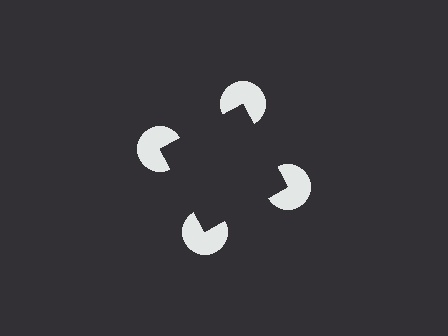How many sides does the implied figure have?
4 sides.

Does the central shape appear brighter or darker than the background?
It typically appears slightly darker than the background, even though no actual brightness change is drawn.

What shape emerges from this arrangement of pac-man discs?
An illusory square — its edges are inferred from the aligned wedge cuts in the pac-man discs, not physically drawn.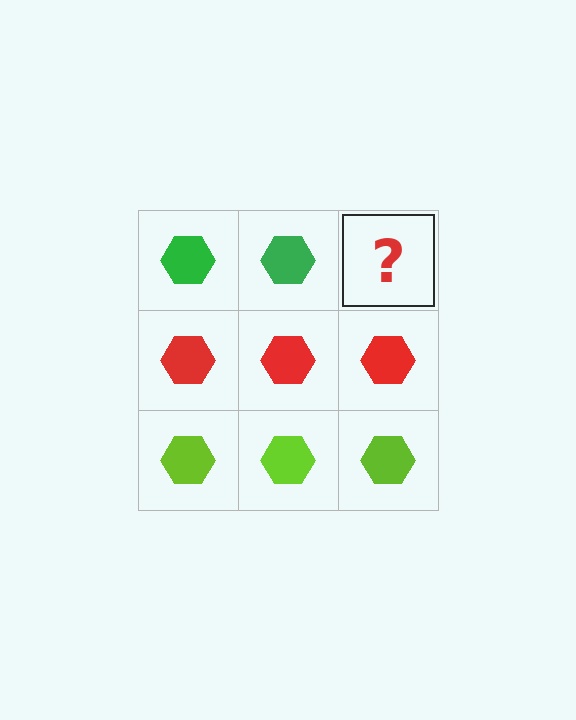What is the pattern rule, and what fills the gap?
The rule is that each row has a consistent color. The gap should be filled with a green hexagon.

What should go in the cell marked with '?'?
The missing cell should contain a green hexagon.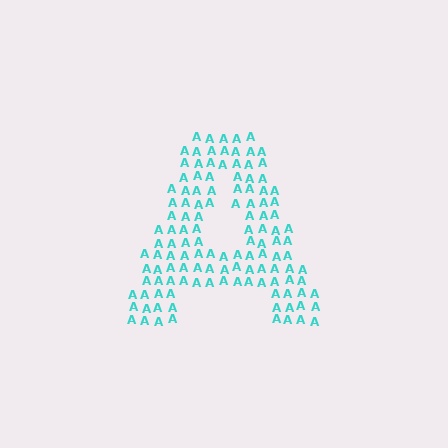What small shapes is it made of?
It is made of small letter A's.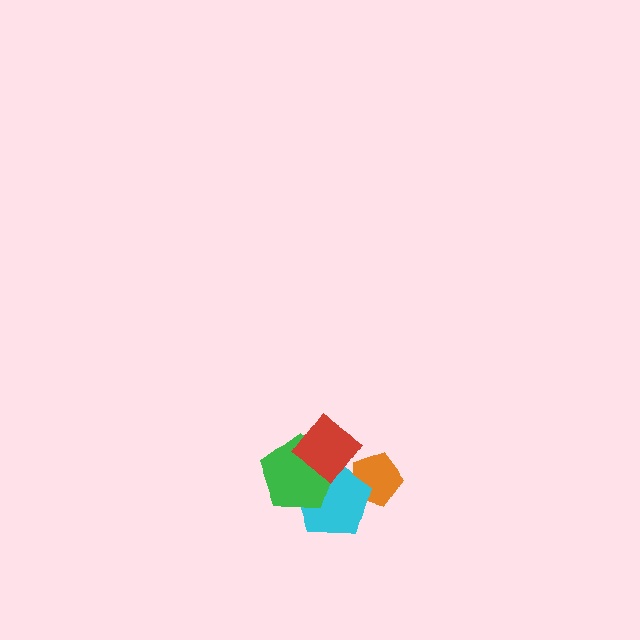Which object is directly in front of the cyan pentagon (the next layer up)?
The green pentagon is directly in front of the cyan pentagon.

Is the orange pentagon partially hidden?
Yes, it is partially covered by another shape.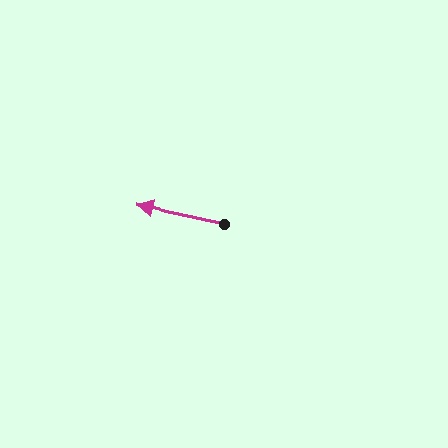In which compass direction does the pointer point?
West.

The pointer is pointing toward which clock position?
Roughly 9 o'clock.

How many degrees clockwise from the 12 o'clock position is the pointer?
Approximately 282 degrees.